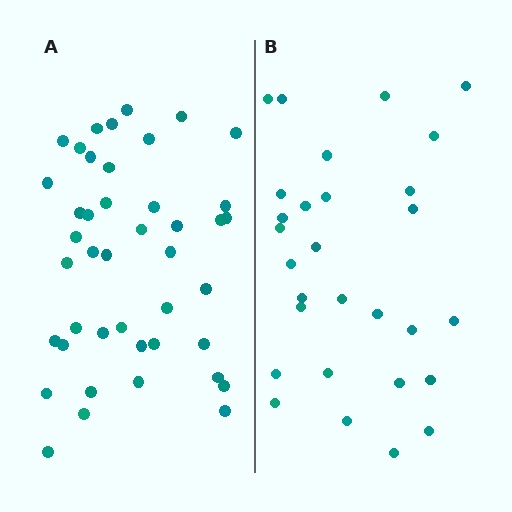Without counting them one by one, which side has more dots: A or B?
Region A (the left region) has more dots.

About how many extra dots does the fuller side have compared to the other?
Region A has approximately 15 more dots than region B.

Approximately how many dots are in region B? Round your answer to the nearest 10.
About 30 dots. (The exact count is 29, which rounds to 30.)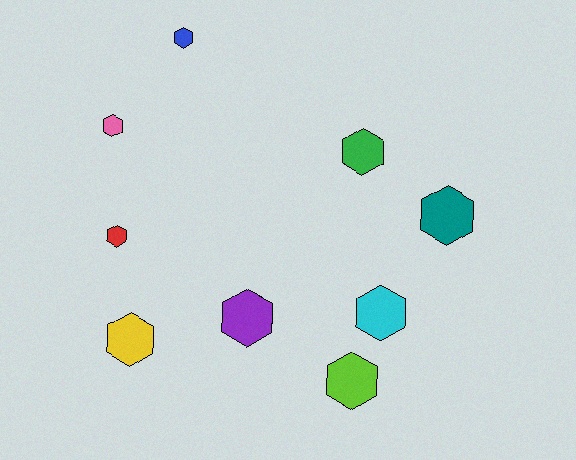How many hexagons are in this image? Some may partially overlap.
There are 9 hexagons.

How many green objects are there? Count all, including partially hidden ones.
There is 1 green object.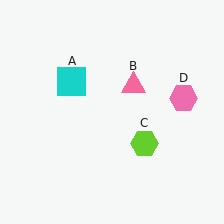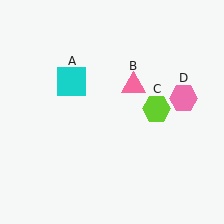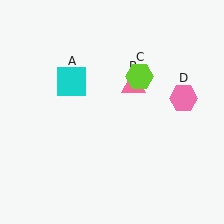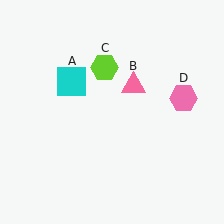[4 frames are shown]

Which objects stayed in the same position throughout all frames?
Cyan square (object A) and pink triangle (object B) and pink hexagon (object D) remained stationary.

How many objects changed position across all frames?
1 object changed position: lime hexagon (object C).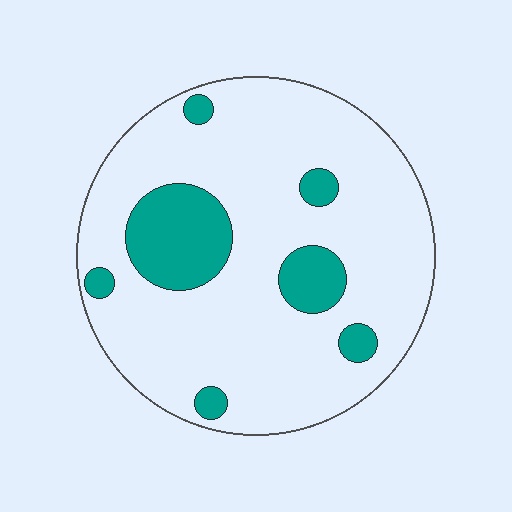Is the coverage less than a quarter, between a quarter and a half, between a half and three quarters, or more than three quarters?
Less than a quarter.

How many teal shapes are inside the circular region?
7.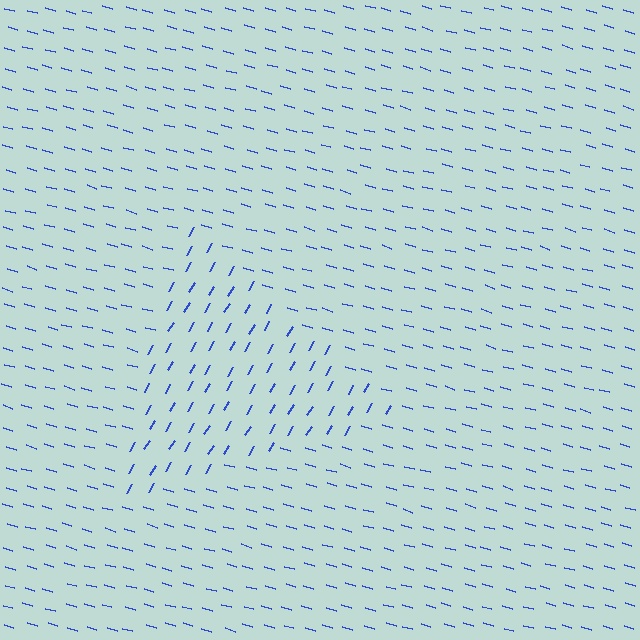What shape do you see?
I see a triangle.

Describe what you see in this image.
The image is filled with small blue line segments. A triangle region in the image has lines oriented differently from the surrounding lines, creating a visible texture boundary.